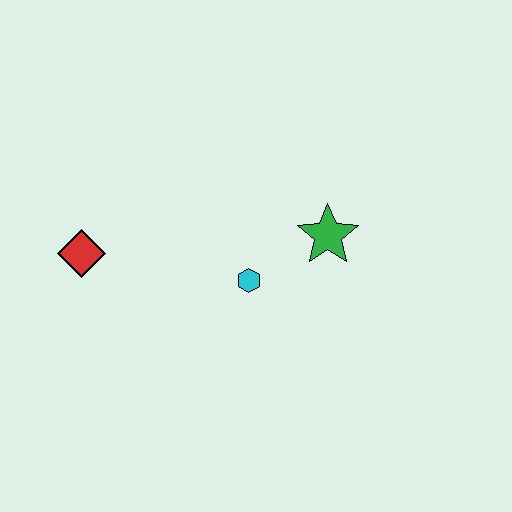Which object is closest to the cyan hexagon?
The green star is closest to the cyan hexagon.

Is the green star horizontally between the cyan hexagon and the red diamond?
No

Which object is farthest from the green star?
The red diamond is farthest from the green star.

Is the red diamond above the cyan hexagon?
Yes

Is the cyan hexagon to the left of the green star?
Yes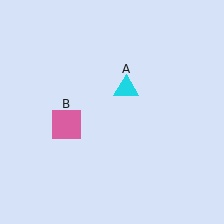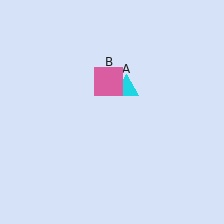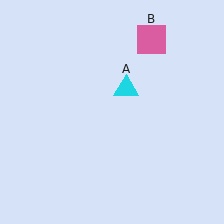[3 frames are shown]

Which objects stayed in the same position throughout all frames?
Cyan triangle (object A) remained stationary.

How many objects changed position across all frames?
1 object changed position: pink square (object B).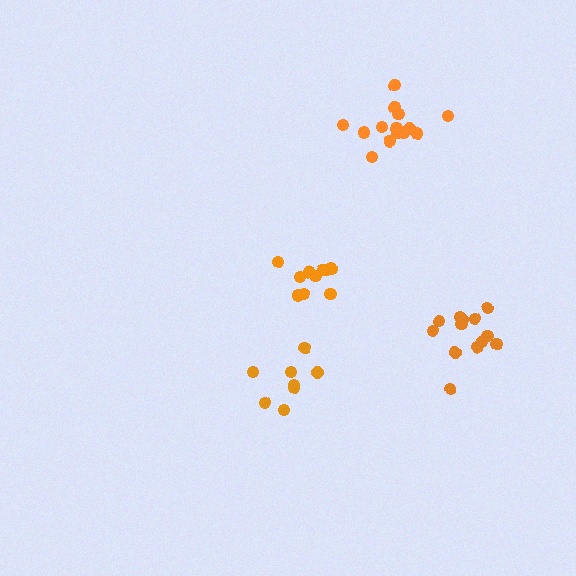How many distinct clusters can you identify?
There are 4 distinct clusters.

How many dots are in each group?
Group 1: 14 dots, Group 2: 8 dots, Group 3: 13 dots, Group 4: 10 dots (45 total).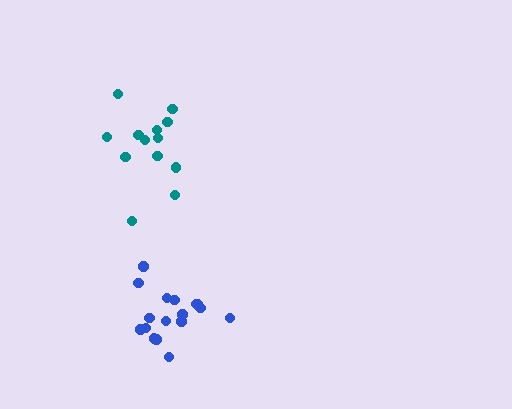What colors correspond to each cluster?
The clusters are colored: teal, blue.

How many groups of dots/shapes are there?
There are 2 groups.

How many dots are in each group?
Group 1: 13 dots, Group 2: 17 dots (30 total).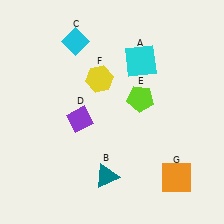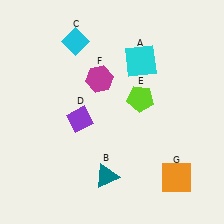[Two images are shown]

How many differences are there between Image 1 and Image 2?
There is 1 difference between the two images.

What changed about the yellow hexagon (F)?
In Image 1, F is yellow. In Image 2, it changed to magenta.